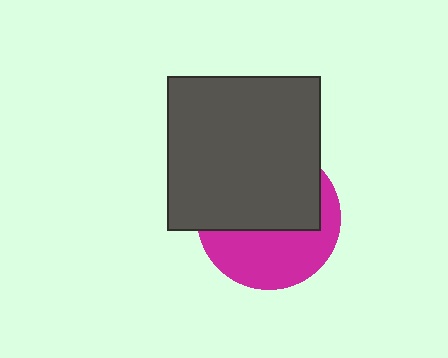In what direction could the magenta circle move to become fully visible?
The magenta circle could move down. That would shift it out from behind the dark gray square entirely.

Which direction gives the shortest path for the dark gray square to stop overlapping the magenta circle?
Moving up gives the shortest separation.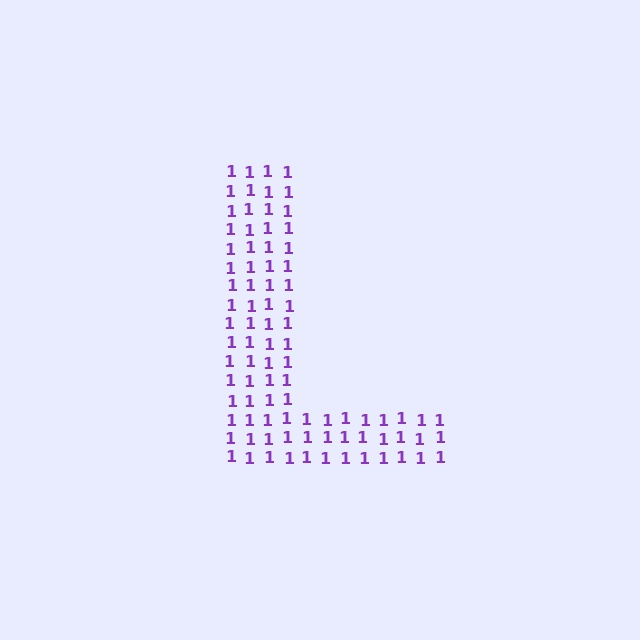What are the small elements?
The small elements are digit 1's.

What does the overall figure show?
The overall figure shows the letter L.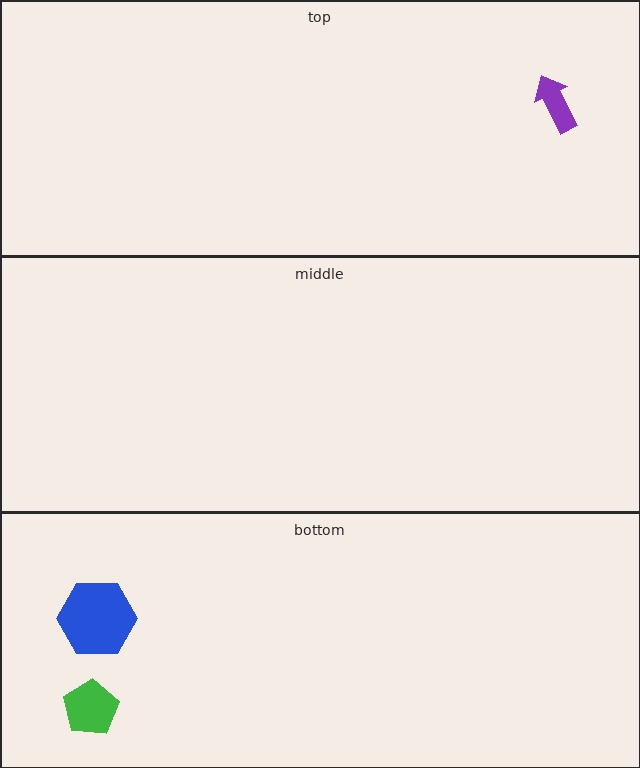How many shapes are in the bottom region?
2.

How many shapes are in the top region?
1.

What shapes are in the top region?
The purple arrow.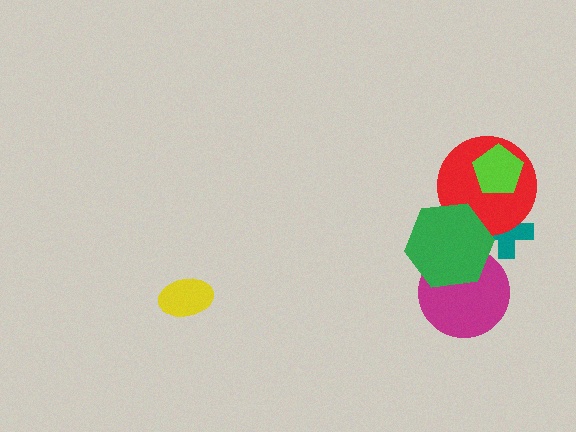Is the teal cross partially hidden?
Yes, it is partially covered by another shape.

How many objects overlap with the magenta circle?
1 object overlaps with the magenta circle.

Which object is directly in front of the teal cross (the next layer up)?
The red circle is directly in front of the teal cross.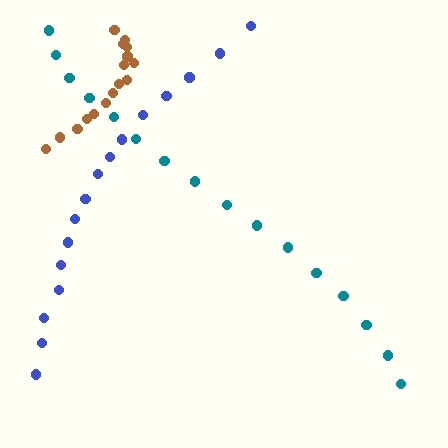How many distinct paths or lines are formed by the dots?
There are 3 distinct paths.